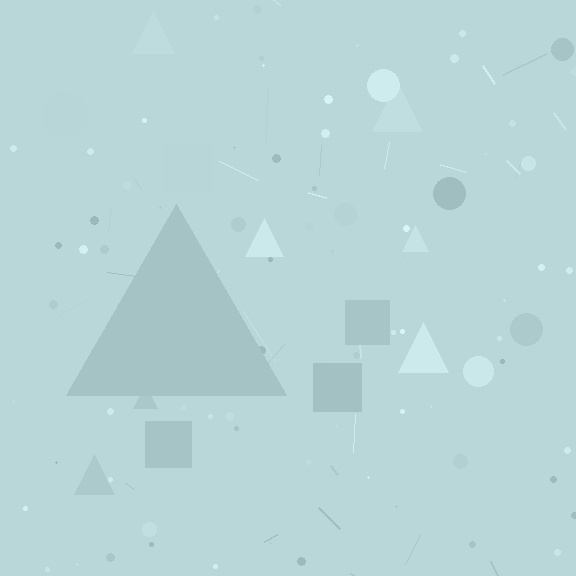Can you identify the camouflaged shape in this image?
The camouflaged shape is a triangle.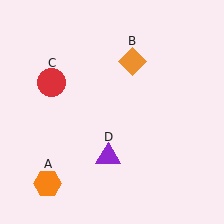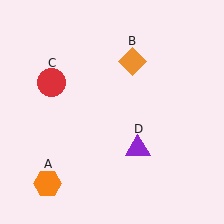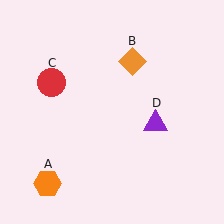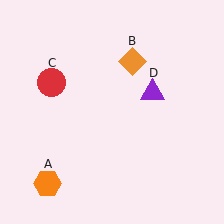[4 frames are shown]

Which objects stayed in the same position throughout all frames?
Orange hexagon (object A) and orange diamond (object B) and red circle (object C) remained stationary.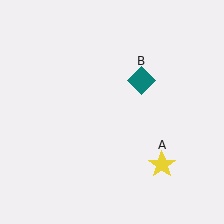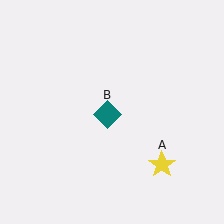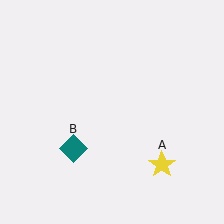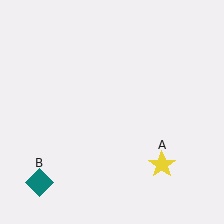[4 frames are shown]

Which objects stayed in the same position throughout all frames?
Yellow star (object A) remained stationary.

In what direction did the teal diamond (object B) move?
The teal diamond (object B) moved down and to the left.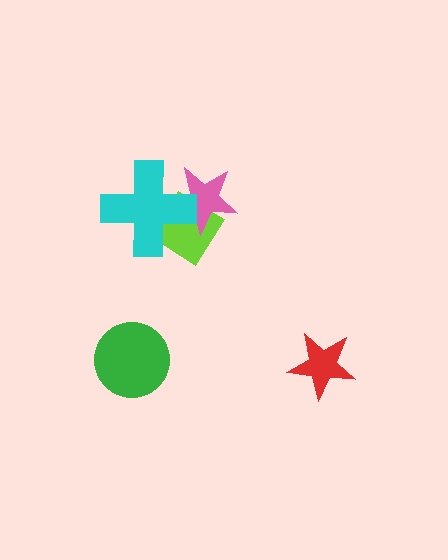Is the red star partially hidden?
No, no other shape covers it.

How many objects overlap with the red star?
0 objects overlap with the red star.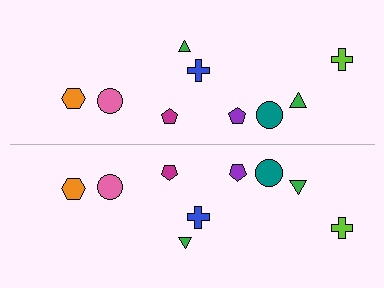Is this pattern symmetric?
Yes, this pattern has bilateral (reflection) symmetry.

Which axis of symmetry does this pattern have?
The pattern has a horizontal axis of symmetry running through the center of the image.